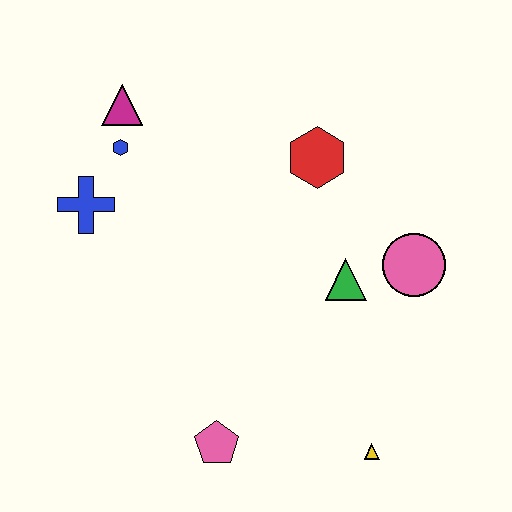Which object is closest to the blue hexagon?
The magenta triangle is closest to the blue hexagon.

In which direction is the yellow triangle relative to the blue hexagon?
The yellow triangle is below the blue hexagon.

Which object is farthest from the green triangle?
The magenta triangle is farthest from the green triangle.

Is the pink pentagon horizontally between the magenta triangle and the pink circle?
Yes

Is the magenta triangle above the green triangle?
Yes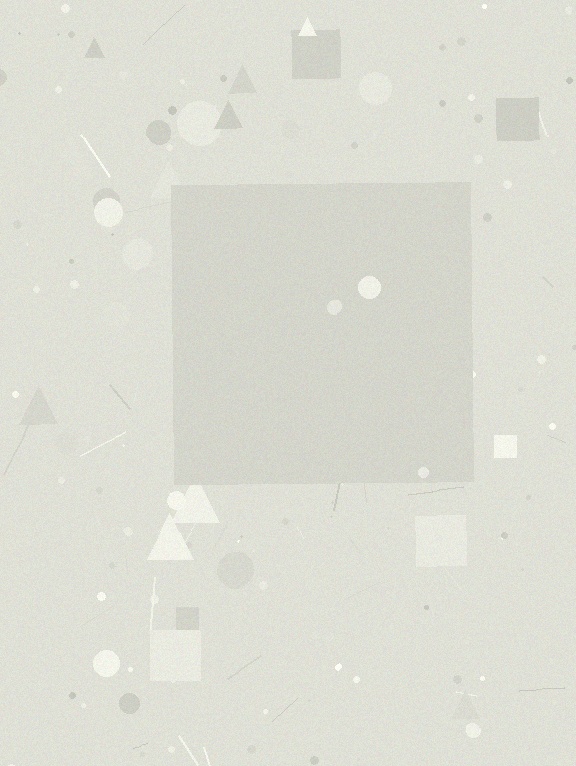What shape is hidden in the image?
A square is hidden in the image.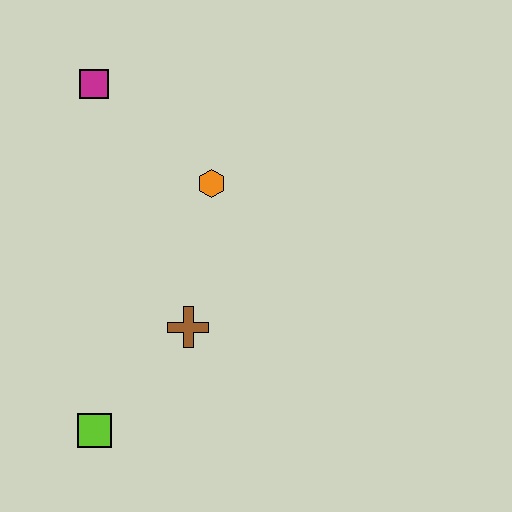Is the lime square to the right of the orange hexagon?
No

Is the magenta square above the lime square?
Yes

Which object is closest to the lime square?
The brown cross is closest to the lime square.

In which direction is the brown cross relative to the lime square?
The brown cross is above the lime square.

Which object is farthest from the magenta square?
The lime square is farthest from the magenta square.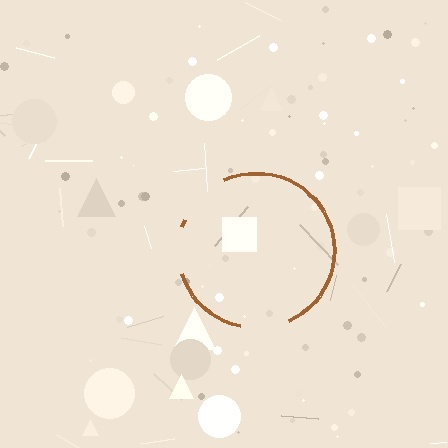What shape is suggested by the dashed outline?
The dashed outline suggests a circle.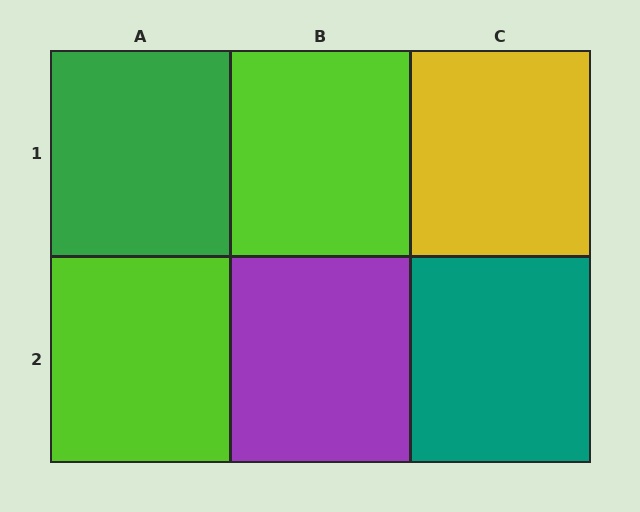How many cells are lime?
2 cells are lime.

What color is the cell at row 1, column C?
Yellow.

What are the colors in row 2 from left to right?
Lime, purple, teal.